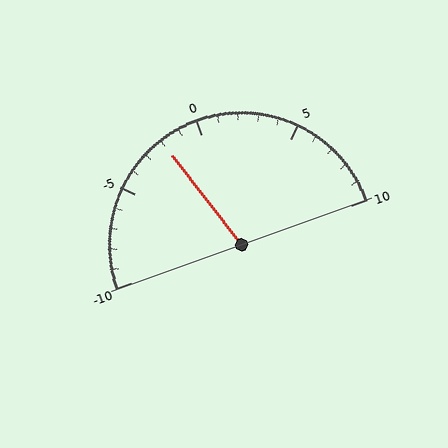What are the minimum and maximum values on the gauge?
The gauge ranges from -10 to 10.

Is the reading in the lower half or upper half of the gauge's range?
The reading is in the lower half of the range (-10 to 10).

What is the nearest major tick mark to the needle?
The nearest major tick mark is 0.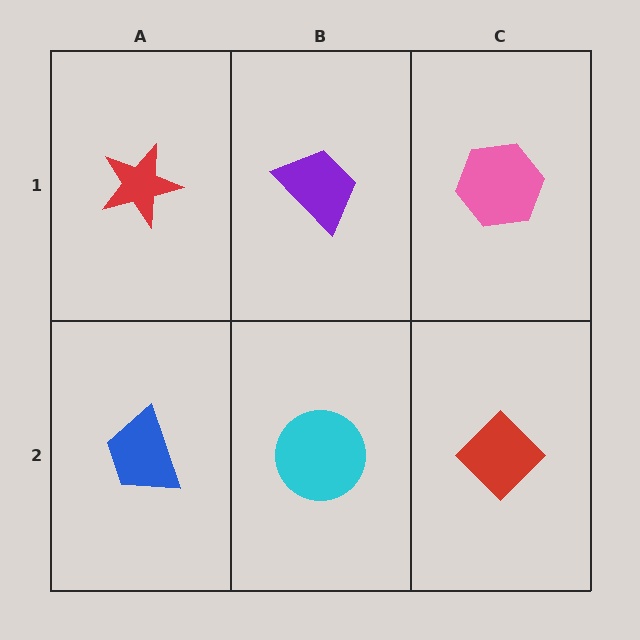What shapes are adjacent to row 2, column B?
A purple trapezoid (row 1, column B), a blue trapezoid (row 2, column A), a red diamond (row 2, column C).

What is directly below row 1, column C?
A red diamond.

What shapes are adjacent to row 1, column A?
A blue trapezoid (row 2, column A), a purple trapezoid (row 1, column B).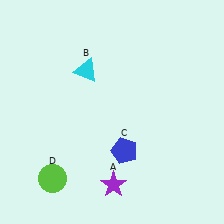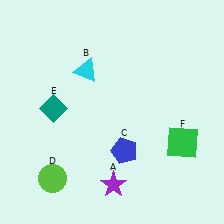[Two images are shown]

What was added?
A teal diamond (E), a green square (F) were added in Image 2.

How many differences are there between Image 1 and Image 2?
There are 2 differences between the two images.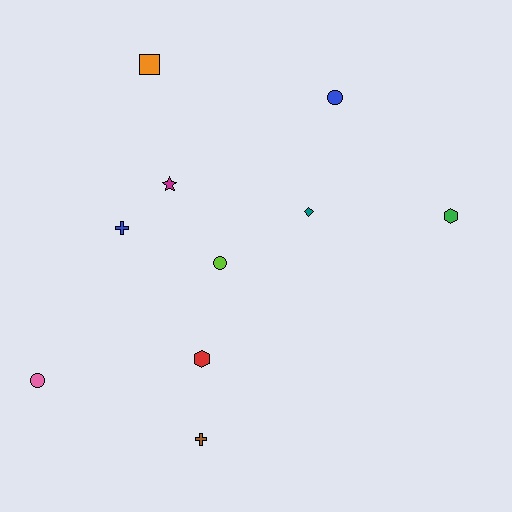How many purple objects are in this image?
There are no purple objects.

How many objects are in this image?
There are 10 objects.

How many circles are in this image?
There are 3 circles.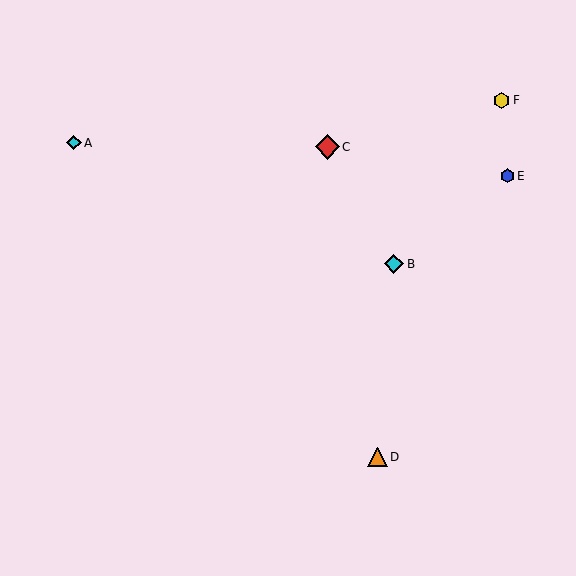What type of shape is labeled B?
Shape B is a cyan diamond.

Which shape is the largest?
The red diamond (labeled C) is the largest.